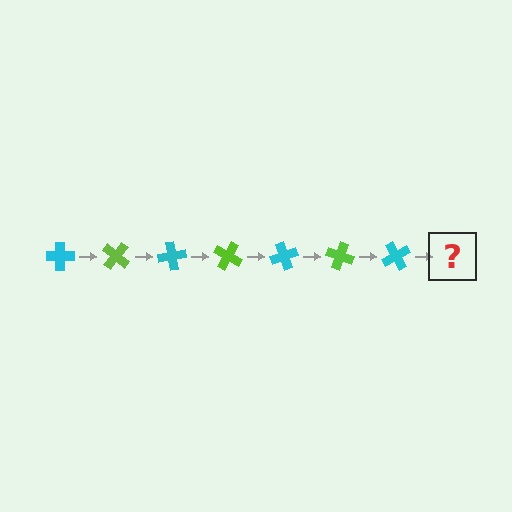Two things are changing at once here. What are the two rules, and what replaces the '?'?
The two rules are that it rotates 40 degrees each step and the color cycles through cyan and lime. The '?' should be a lime cross, rotated 280 degrees from the start.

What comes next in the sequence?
The next element should be a lime cross, rotated 280 degrees from the start.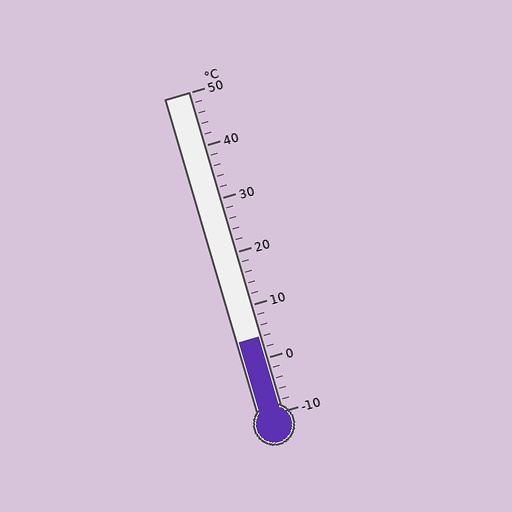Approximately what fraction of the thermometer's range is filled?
The thermometer is filled to approximately 25% of its range.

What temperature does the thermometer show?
The thermometer shows approximately 4°C.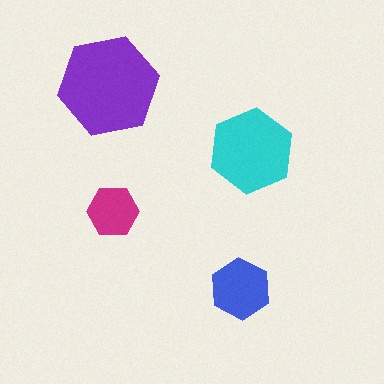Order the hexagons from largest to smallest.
the purple one, the cyan one, the blue one, the magenta one.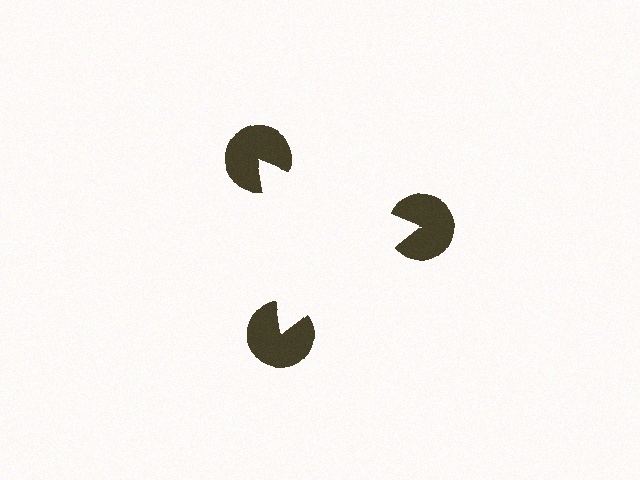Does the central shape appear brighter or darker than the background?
It typically appears slightly brighter than the background, even though no actual brightness change is drawn.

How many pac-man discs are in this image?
There are 3 — one at each vertex of the illusory triangle.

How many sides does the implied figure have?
3 sides.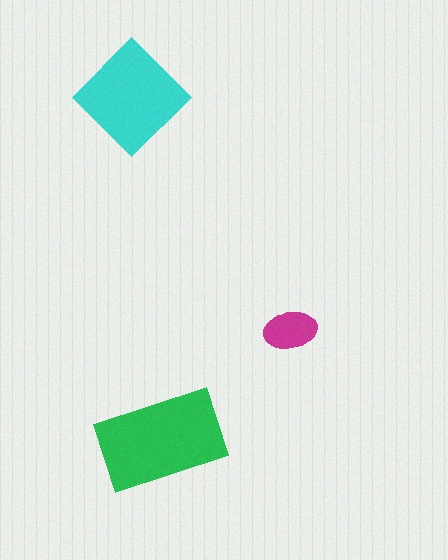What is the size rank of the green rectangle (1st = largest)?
1st.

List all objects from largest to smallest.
The green rectangle, the cyan diamond, the magenta ellipse.